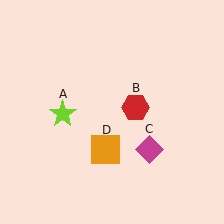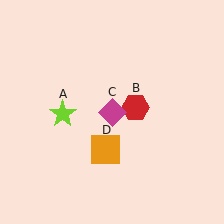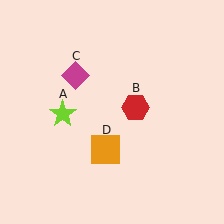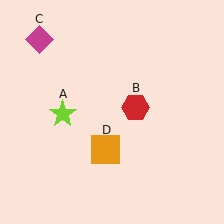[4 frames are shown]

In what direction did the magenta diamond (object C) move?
The magenta diamond (object C) moved up and to the left.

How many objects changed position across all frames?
1 object changed position: magenta diamond (object C).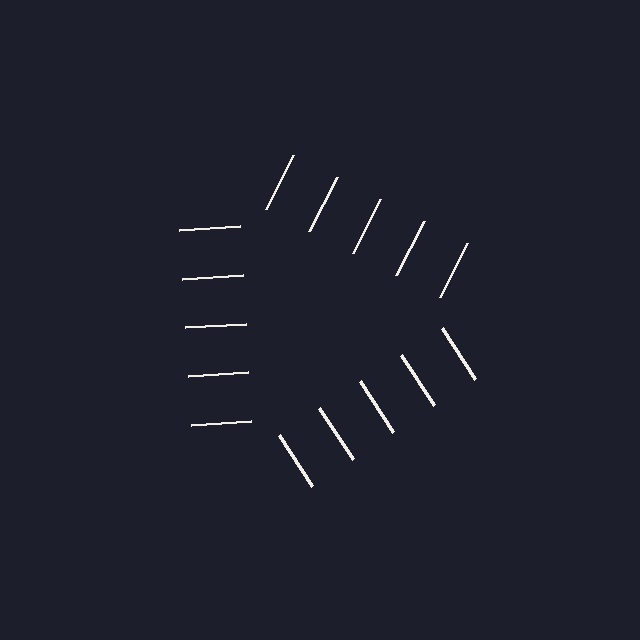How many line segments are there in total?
15 — 5 along each of the 3 edges.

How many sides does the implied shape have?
3 sides — the line-ends trace a triangle.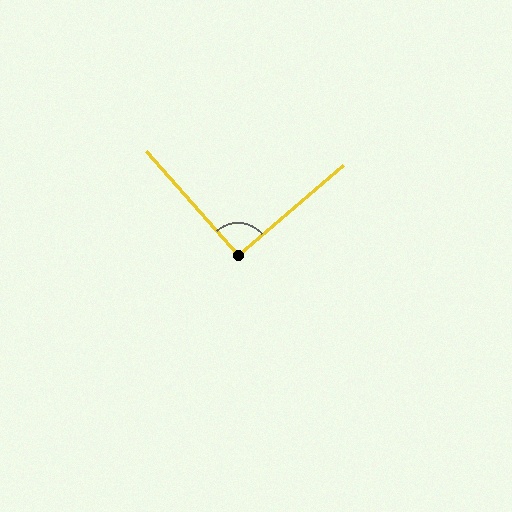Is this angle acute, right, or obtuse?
It is approximately a right angle.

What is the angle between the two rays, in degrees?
Approximately 91 degrees.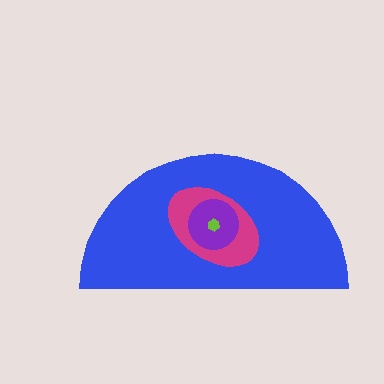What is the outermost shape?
The blue semicircle.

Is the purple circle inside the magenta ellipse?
Yes.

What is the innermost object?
The lime hexagon.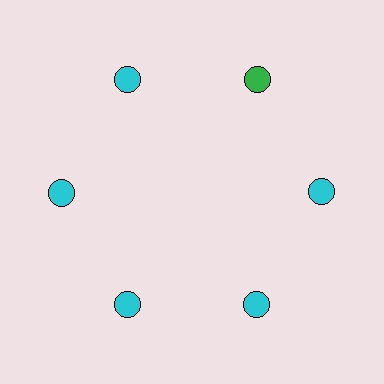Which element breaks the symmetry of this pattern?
The green circle at roughly the 1 o'clock position breaks the symmetry. All other shapes are cyan circles.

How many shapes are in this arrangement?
There are 6 shapes arranged in a ring pattern.